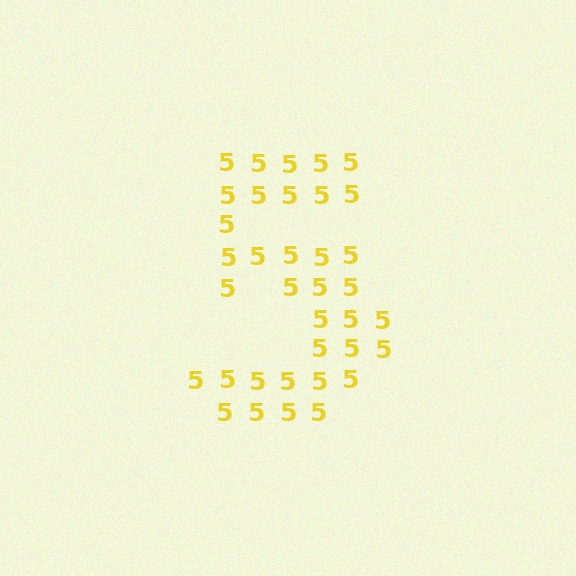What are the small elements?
The small elements are digit 5's.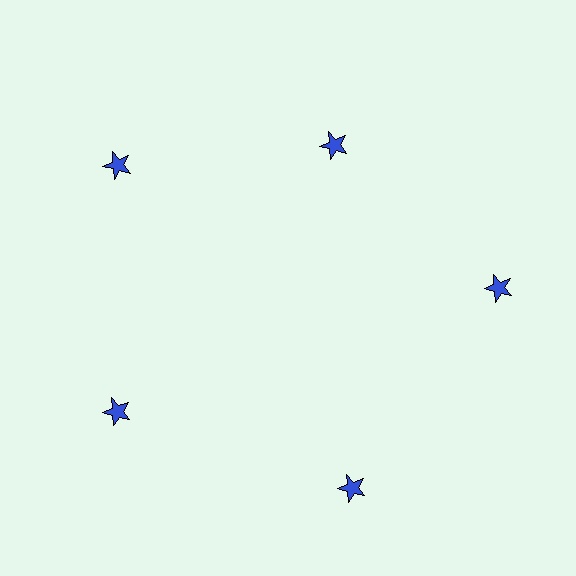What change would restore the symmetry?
The symmetry would be restored by moving it outward, back onto the ring so that all 5 stars sit at equal angles and equal distance from the center.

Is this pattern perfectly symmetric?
No. The 5 blue stars are arranged in a ring, but one element near the 1 o'clock position is pulled inward toward the center, breaking the 5-fold rotational symmetry.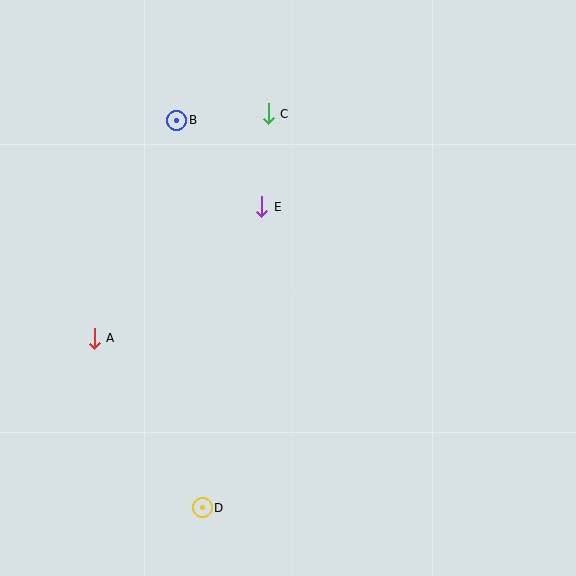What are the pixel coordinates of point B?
Point B is at (177, 120).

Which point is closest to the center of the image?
Point E at (262, 207) is closest to the center.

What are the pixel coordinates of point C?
Point C is at (268, 114).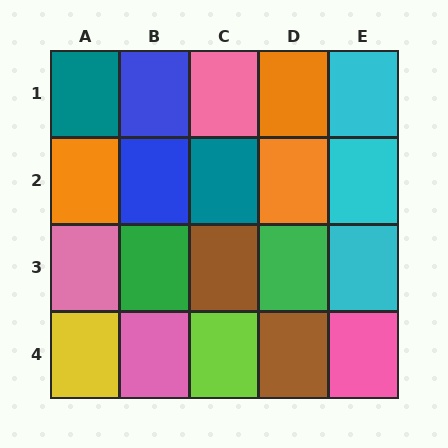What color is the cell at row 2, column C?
Teal.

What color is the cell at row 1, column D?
Orange.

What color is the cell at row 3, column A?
Pink.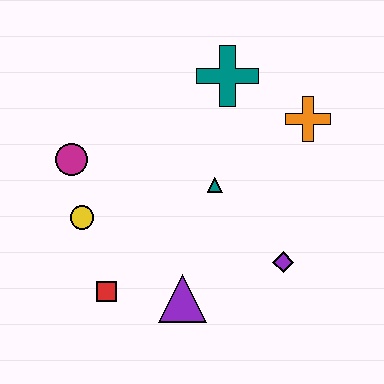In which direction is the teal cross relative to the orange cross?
The teal cross is to the left of the orange cross.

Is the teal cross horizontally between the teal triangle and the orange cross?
Yes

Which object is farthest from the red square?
The orange cross is farthest from the red square.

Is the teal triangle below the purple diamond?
No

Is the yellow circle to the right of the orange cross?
No